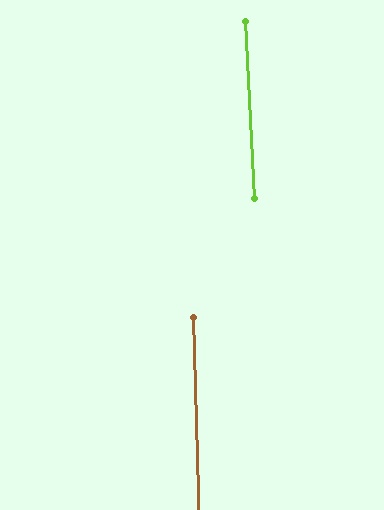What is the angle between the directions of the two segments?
Approximately 1 degree.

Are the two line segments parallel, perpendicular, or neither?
Parallel — their directions differ by only 1.3°.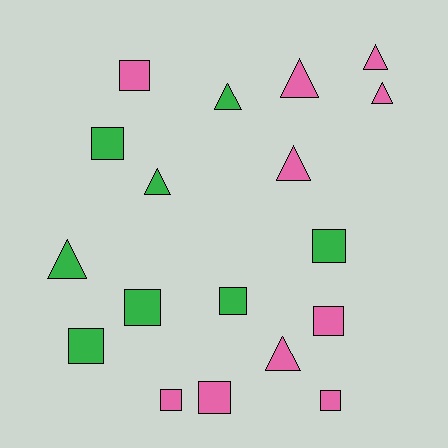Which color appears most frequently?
Pink, with 10 objects.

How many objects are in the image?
There are 18 objects.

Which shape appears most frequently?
Square, with 10 objects.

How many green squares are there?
There are 5 green squares.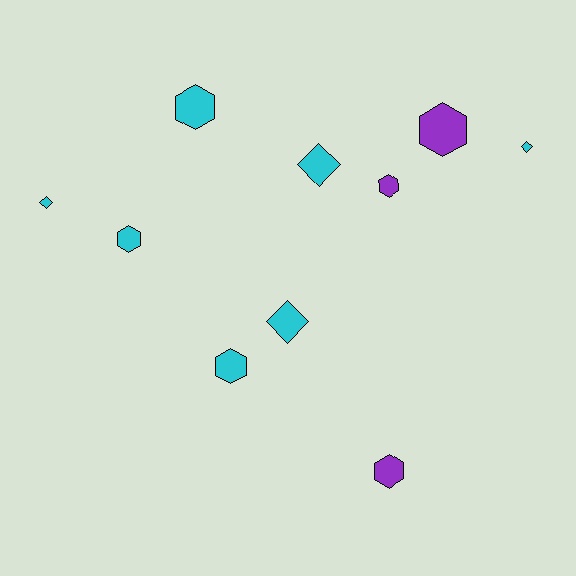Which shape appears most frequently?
Hexagon, with 6 objects.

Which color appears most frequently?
Cyan, with 7 objects.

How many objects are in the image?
There are 10 objects.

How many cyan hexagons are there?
There are 3 cyan hexagons.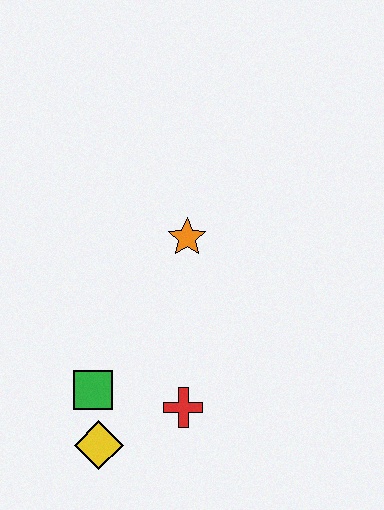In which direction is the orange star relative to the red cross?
The orange star is above the red cross.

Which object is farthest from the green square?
The orange star is farthest from the green square.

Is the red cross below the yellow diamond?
No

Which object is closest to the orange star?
The red cross is closest to the orange star.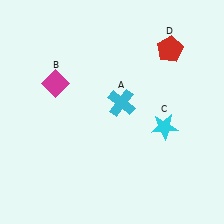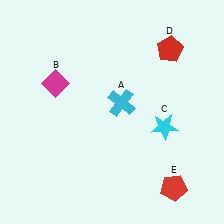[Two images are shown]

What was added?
A red pentagon (E) was added in Image 2.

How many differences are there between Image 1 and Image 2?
There is 1 difference between the two images.